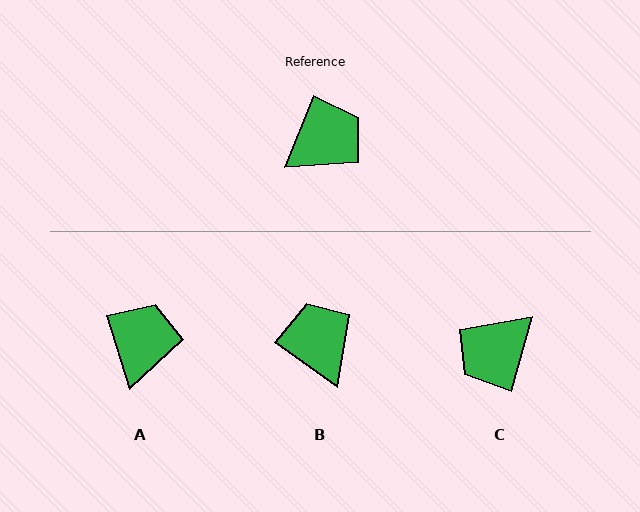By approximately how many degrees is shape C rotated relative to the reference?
Approximately 174 degrees clockwise.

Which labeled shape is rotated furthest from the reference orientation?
C, about 174 degrees away.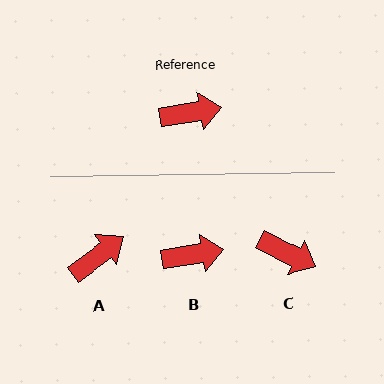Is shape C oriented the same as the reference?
No, it is off by about 37 degrees.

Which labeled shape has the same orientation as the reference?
B.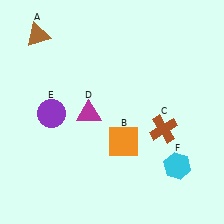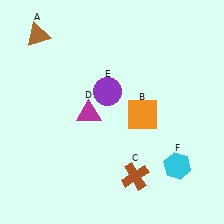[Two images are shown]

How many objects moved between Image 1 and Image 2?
3 objects moved between the two images.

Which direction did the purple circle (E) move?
The purple circle (E) moved right.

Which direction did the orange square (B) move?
The orange square (B) moved up.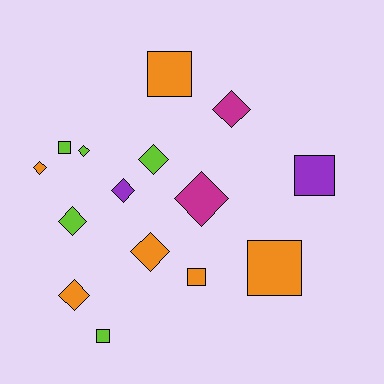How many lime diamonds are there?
There are 3 lime diamonds.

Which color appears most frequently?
Orange, with 6 objects.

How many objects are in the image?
There are 15 objects.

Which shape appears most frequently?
Diamond, with 9 objects.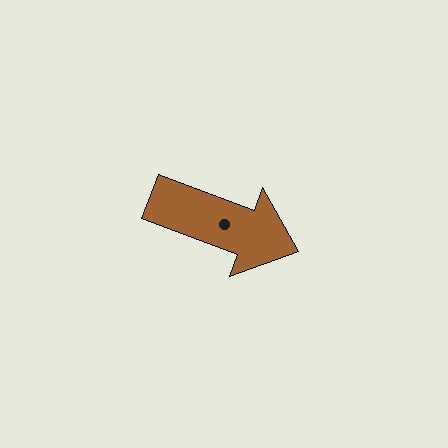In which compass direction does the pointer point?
East.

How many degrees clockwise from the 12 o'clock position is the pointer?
Approximately 111 degrees.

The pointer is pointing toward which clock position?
Roughly 4 o'clock.